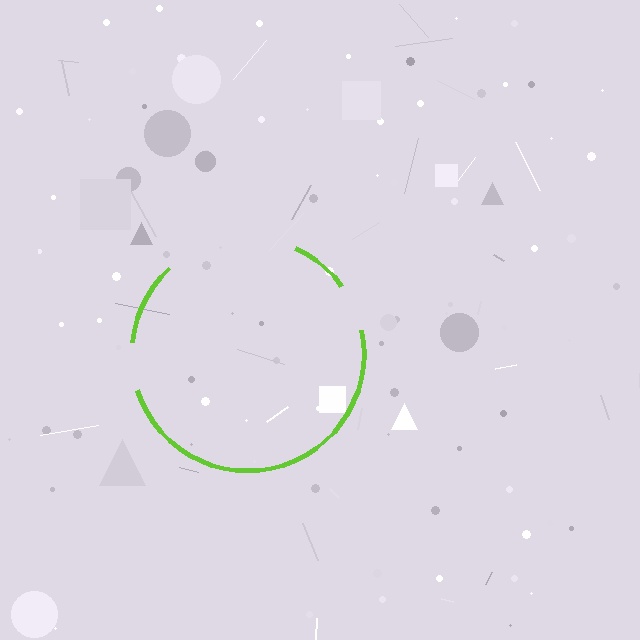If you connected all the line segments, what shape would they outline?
They would outline a circle.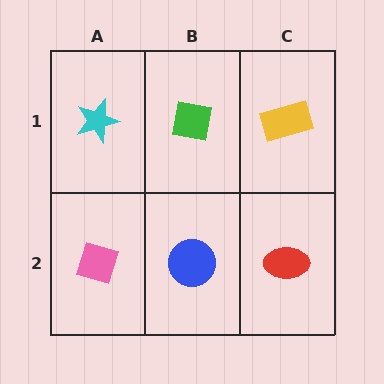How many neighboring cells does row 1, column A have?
2.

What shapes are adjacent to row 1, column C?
A red ellipse (row 2, column C), a green square (row 1, column B).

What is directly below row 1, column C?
A red ellipse.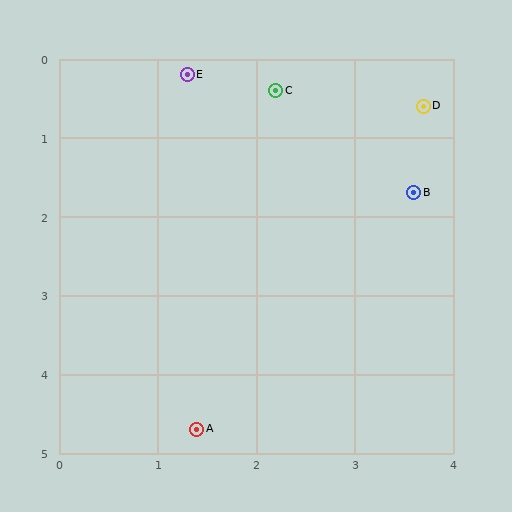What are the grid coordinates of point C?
Point C is at approximately (2.2, 0.4).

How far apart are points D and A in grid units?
Points D and A are about 4.7 grid units apart.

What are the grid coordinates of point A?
Point A is at approximately (1.4, 4.7).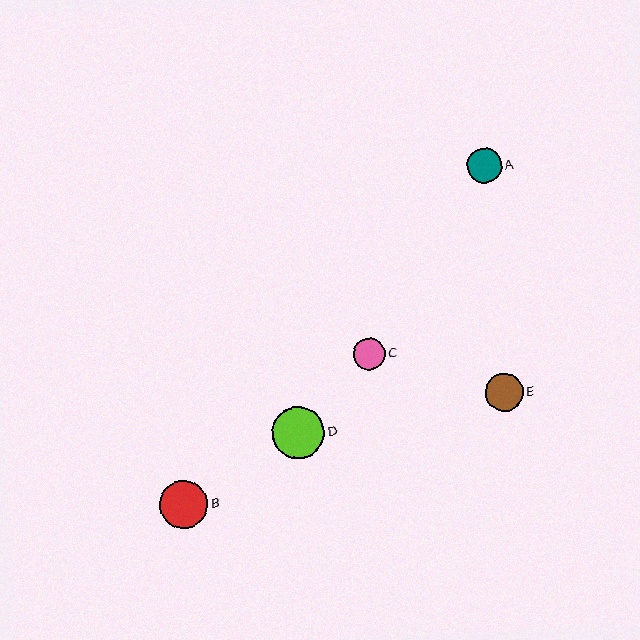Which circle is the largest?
Circle D is the largest with a size of approximately 52 pixels.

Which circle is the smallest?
Circle C is the smallest with a size of approximately 32 pixels.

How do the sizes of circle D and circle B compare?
Circle D and circle B are approximately the same size.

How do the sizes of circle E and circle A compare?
Circle E and circle A are approximately the same size.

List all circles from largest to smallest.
From largest to smallest: D, B, E, A, C.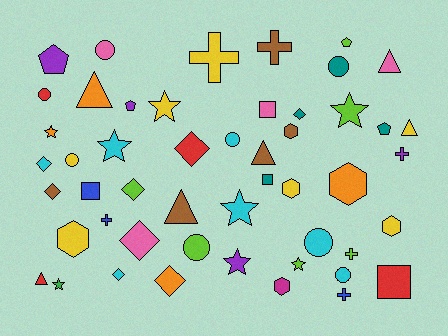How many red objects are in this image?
There are 4 red objects.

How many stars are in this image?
There are 8 stars.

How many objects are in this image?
There are 50 objects.